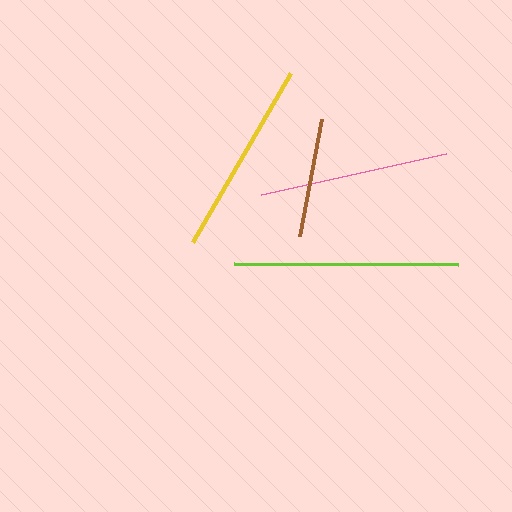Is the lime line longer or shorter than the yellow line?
The lime line is longer than the yellow line.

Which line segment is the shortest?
The brown line is the shortest at approximately 119 pixels.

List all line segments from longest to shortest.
From longest to shortest: lime, yellow, pink, brown.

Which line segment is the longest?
The lime line is the longest at approximately 223 pixels.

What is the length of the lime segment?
The lime segment is approximately 223 pixels long.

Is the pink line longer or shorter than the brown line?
The pink line is longer than the brown line.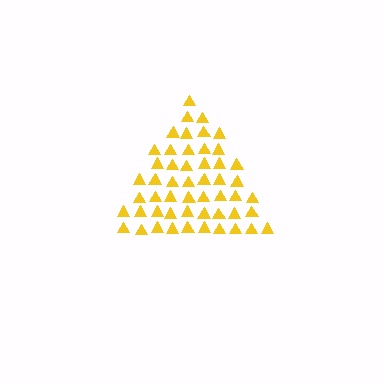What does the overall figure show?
The overall figure shows a triangle.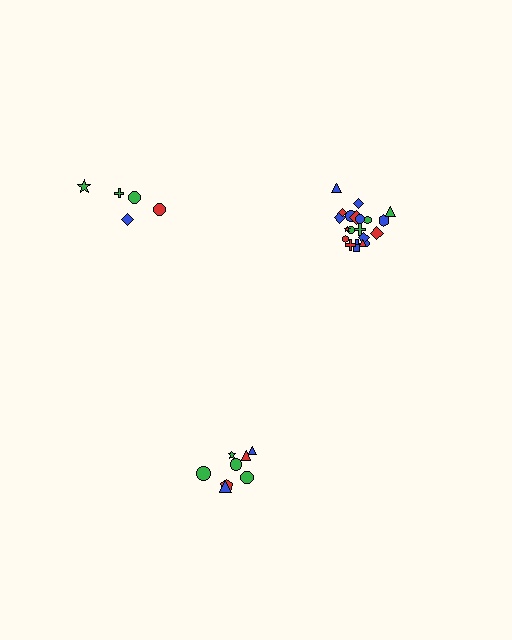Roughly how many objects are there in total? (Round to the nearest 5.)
Roughly 35 objects in total.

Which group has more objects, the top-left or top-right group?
The top-right group.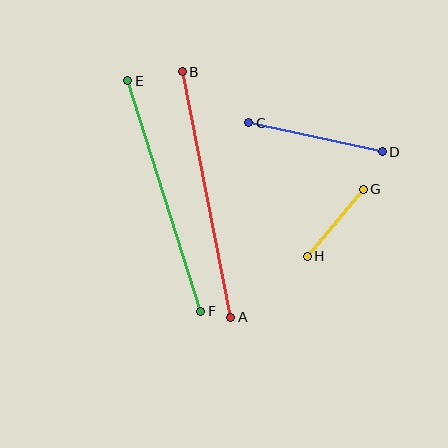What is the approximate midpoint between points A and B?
The midpoint is at approximately (206, 194) pixels.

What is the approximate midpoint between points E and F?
The midpoint is at approximately (164, 196) pixels.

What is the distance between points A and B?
The distance is approximately 250 pixels.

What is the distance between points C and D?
The distance is approximately 136 pixels.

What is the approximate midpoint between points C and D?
The midpoint is at approximately (316, 137) pixels.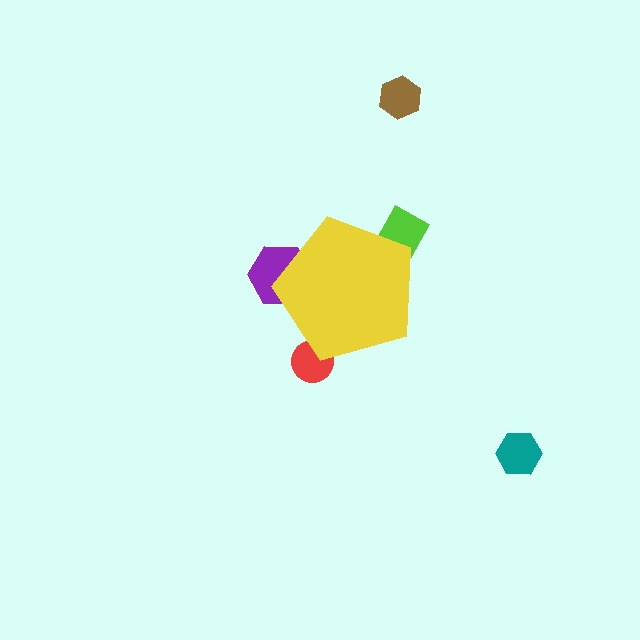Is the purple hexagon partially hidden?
Yes, the purple hexagon is partially hidden behind the yellow pentagon.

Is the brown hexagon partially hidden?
No, the brown hexagon is fully visible.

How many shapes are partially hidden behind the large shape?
3 shapes are partially hidden.